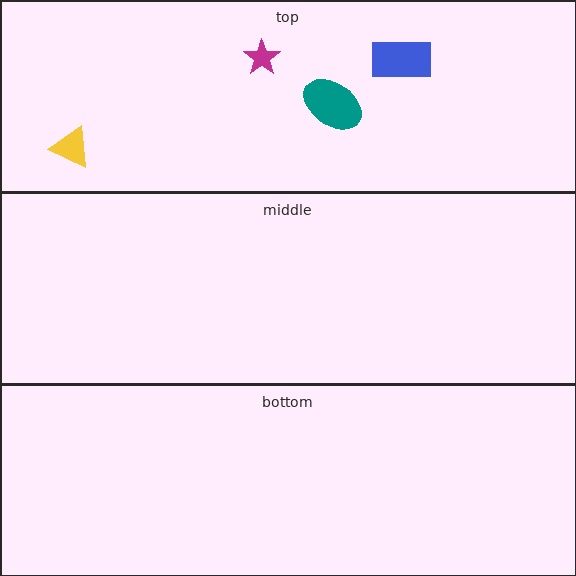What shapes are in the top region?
The teal ellipse, the yellow triangle, the blue rectangle, the magenta star.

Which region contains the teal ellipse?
The top region.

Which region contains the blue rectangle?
The top region.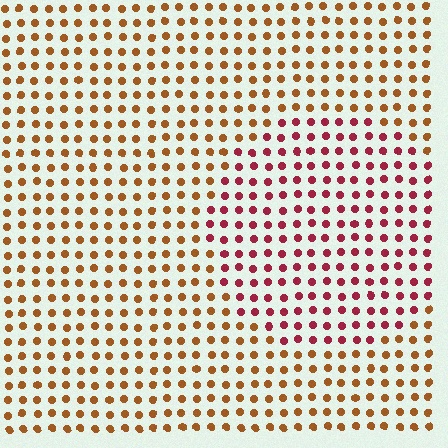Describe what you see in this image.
The image is filled with small brown elements in a uniform arrangement. A circle-shaped region is visible where the elements are tinted to a slightly different hue, forming a subtle color boundary.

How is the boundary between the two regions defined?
The boundary is defined purely by a slight shift in hue (about 42 degrees). Spacing, size, and orientation are identical on both sides.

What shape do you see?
I see a circle.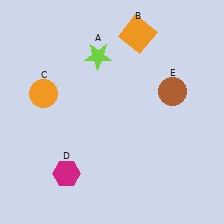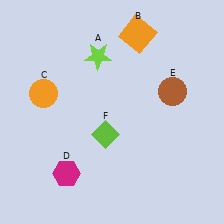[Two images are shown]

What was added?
A lime diamond (F) was added in Image 2.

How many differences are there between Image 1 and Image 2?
There is 1 difference between the two images.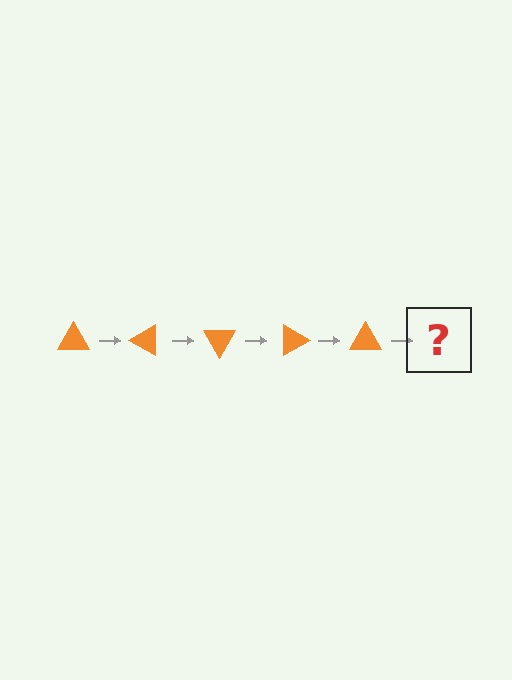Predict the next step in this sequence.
The next step is an orange triangle rotated 150 degrees.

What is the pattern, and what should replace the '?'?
The pattern is that the triangle rotates 30 degrees each step. The '?' should be an orange triangle rotated 150 degrees.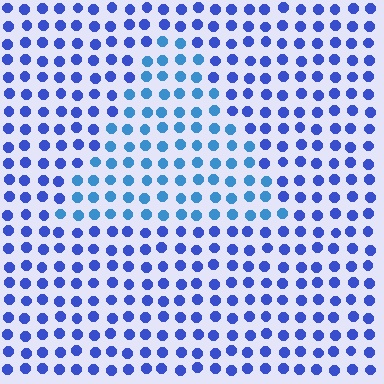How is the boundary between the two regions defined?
The boundary is defined purely by a slight shift in hue (about 27 degrees). Spacing, size, and orientation are identical on both sides.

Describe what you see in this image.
The image is filled with small blue elements in a uniform arrangement. A triangle-shaped region is visible where the elements are tinted to a slightly different hue, forming a subtle color boundary.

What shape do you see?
I see a triangle.